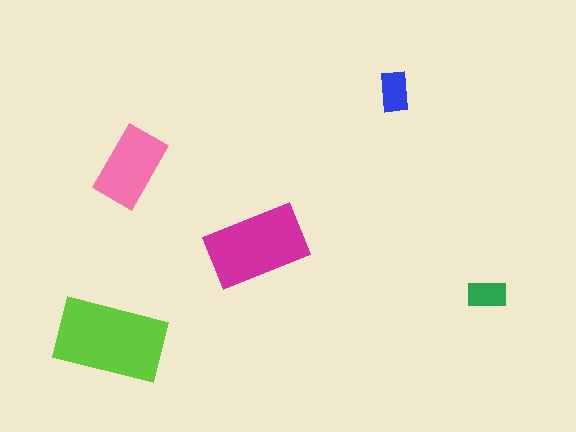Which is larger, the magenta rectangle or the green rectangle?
The magenta one.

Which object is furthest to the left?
The lime rectangle is leftmost.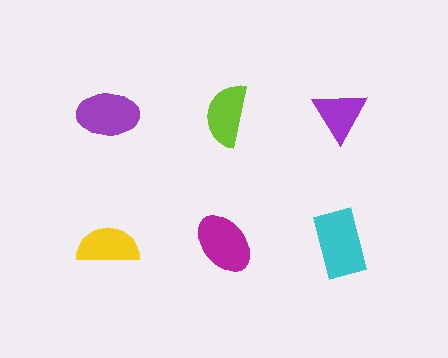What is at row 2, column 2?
A magenta ellipse.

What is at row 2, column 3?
A cyan rectangle.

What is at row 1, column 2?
A lime semicircle.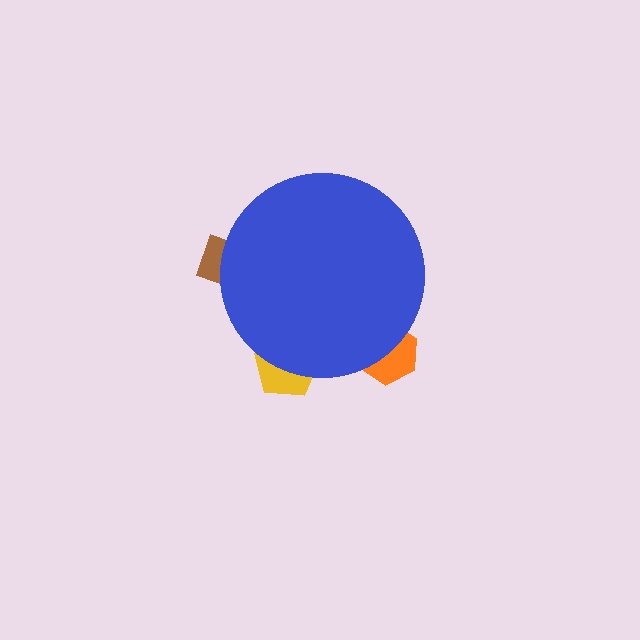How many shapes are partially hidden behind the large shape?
3 shapes are partially hidden.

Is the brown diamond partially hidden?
Yes, the brown diamond is partially hidden behind the blue circle.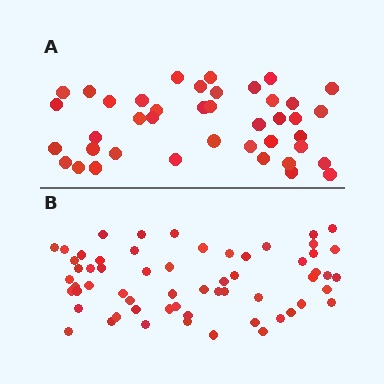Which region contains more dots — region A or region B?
Region B (the bottom region) has more dots.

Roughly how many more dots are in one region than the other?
Region B has approximately 20 more dots than region A.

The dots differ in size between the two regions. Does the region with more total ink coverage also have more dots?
No. Region A has more total ink coverage because its dots are larger, but region B actually contains more individual dots. Total area can be misleading — the number of items is what matters here.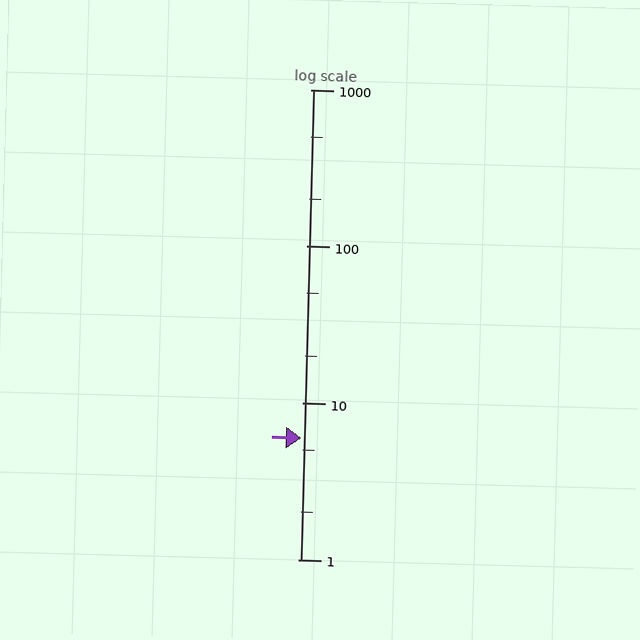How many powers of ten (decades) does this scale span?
The scale spans 3 decades, from 1 to 1000.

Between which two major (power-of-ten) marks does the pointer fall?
The pointer is between 1 and 10.